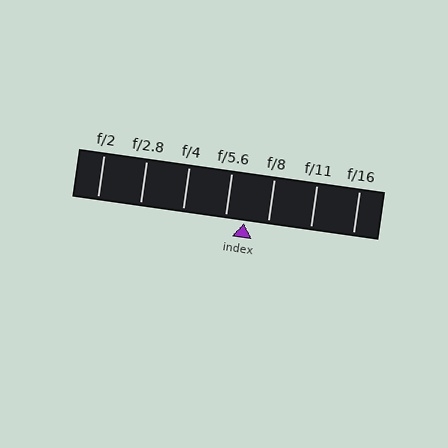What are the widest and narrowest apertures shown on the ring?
The widest aperture shown is f/2 and the narrowest is f/16.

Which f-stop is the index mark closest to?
The index mark is closest to f/5.6.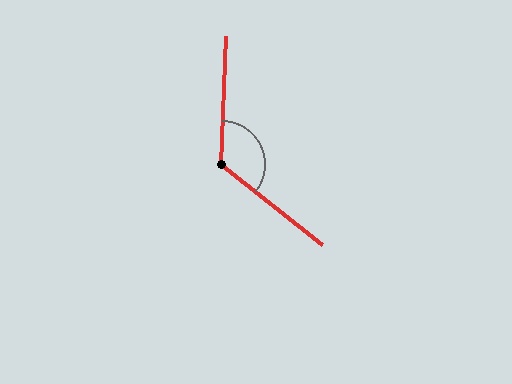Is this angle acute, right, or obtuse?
It is obtuse.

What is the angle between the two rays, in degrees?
Approximately 126 degrees.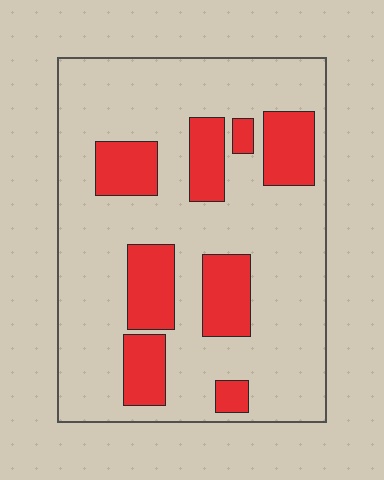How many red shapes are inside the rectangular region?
8.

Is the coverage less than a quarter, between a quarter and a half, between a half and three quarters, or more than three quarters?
Less than a quarter.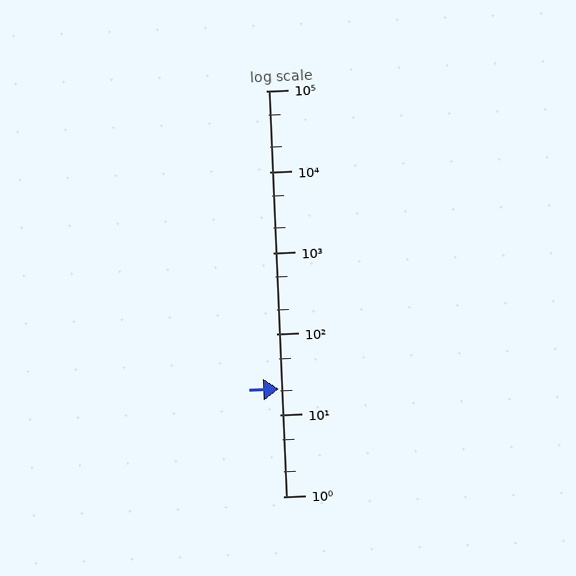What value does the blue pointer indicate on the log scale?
The pointer indicates approximately 21.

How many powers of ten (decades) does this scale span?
The scale spans 5 decades, from 1 to 100000.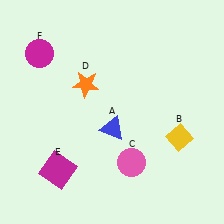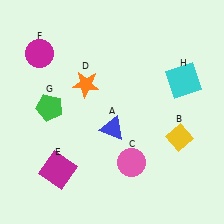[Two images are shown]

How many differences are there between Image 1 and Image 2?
There are 2 differences between the two images.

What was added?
A green pentagon (G), a cyan square (H) were added in Image 2.